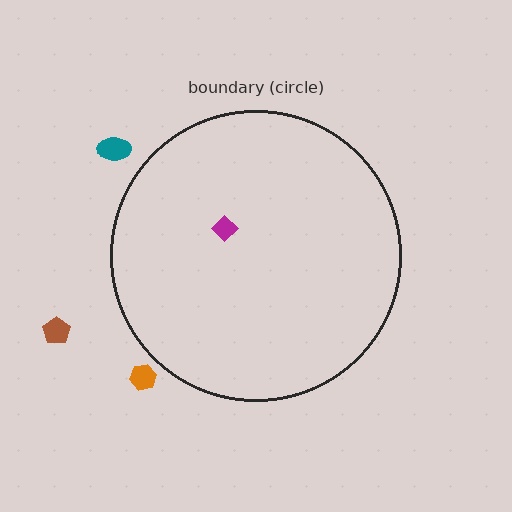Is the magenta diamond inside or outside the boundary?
Inside.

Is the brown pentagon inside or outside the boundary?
Outside.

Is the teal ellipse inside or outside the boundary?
Outside.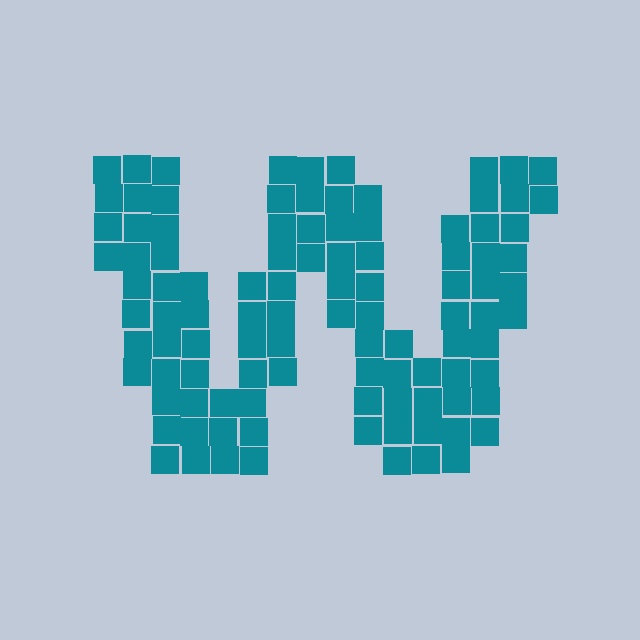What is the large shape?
The large shape is the letter W.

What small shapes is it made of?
It is made of small squares.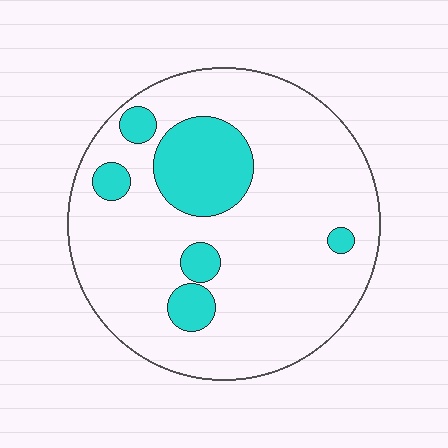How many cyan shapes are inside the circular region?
6.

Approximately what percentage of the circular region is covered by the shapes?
Approximately 20%.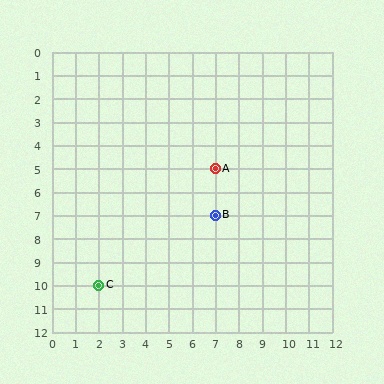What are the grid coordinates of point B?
Point B is at grid coordinates (7, 7).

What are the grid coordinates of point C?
Point C is at grid coordinates (2, 10).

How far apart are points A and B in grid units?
Points A and B are 2 rows apart.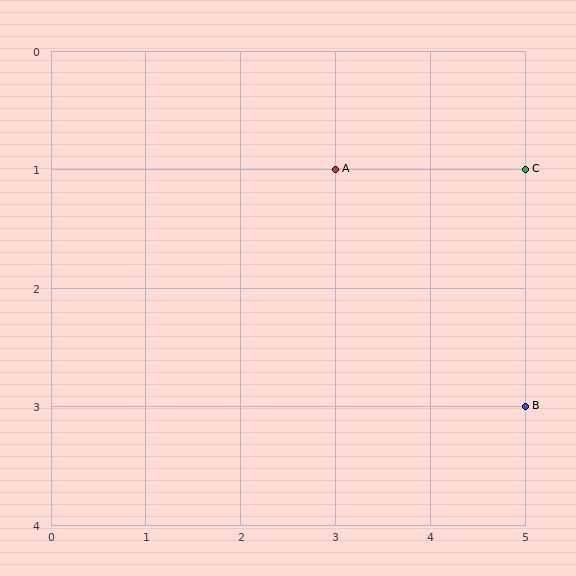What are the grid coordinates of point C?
Point C is at grid coordinates (5, 1).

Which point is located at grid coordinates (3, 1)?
Point A is at (3, 1).